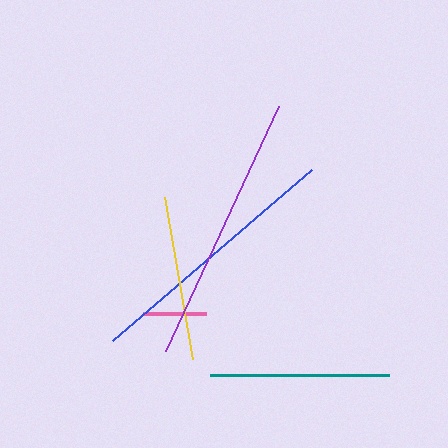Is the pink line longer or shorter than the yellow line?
The yellow line is longer than the pink line.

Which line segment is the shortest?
The pink line is the shortest at approximately 63 pixels.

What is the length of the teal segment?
The teal segment is approximately 179 pixels long.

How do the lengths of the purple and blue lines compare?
The purple and blue lines are approximately the same length.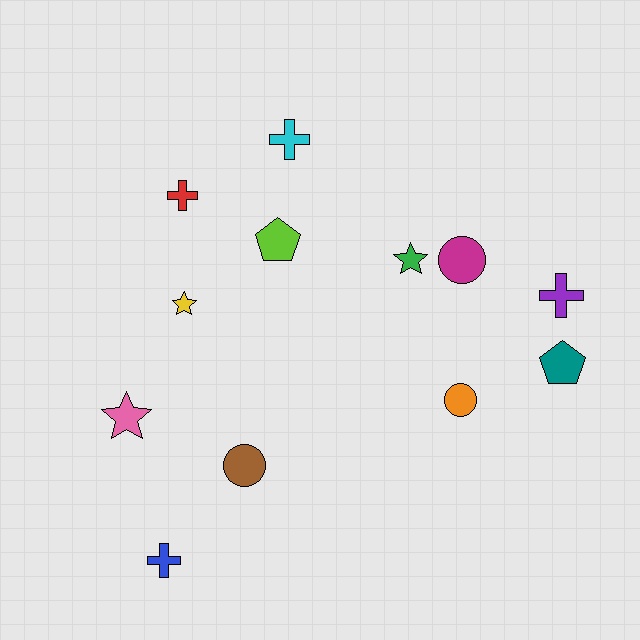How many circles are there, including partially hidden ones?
There are 3 circles.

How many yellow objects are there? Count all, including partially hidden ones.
There is 1 yellow object.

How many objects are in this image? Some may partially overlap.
There are 12 objects.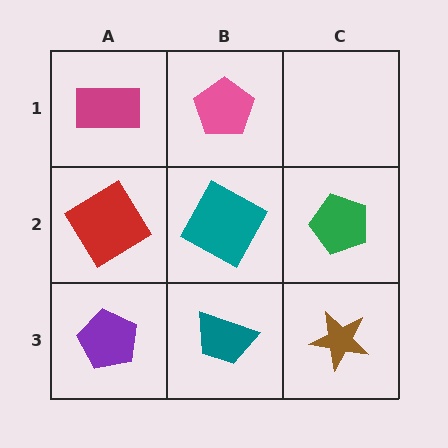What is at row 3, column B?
A teal trapezoid.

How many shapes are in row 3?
3 shapes.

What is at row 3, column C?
A brown star.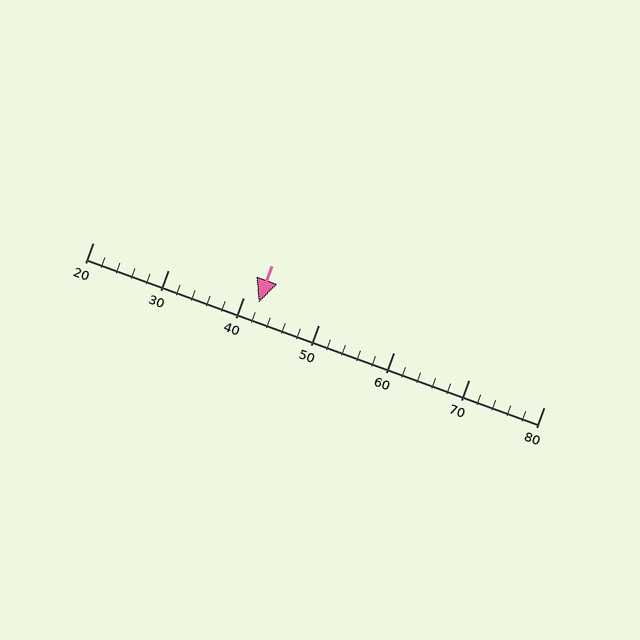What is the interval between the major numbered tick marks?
The major tick marks are spaced 10 units apart.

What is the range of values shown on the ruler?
The ruler shows values from 20 to 80.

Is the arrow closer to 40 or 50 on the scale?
The arrow is closer to 40.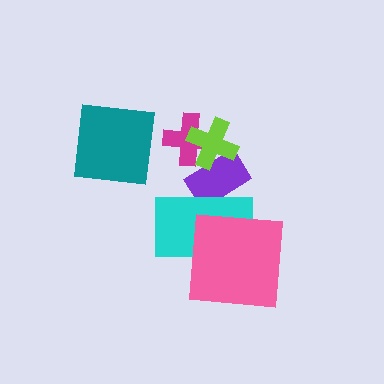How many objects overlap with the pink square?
1 object overlaps with the pink square.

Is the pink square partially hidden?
No, no other shape covers it.